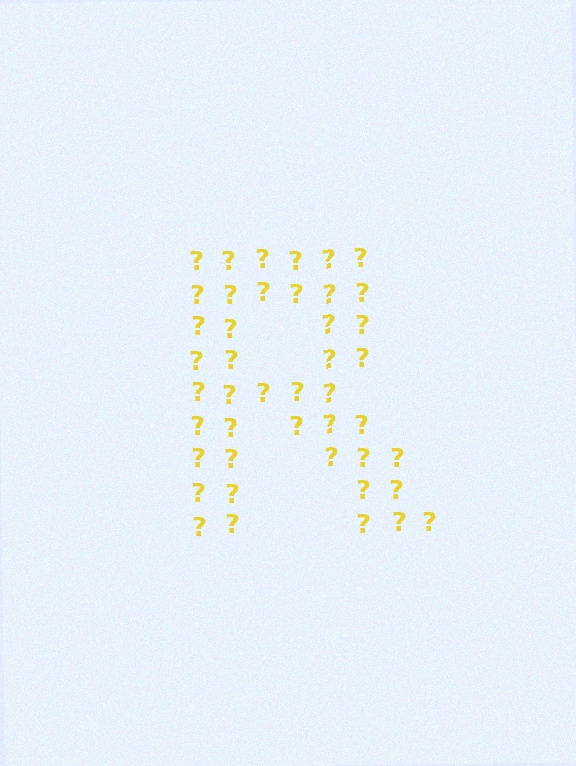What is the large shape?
The large shape is the letter R.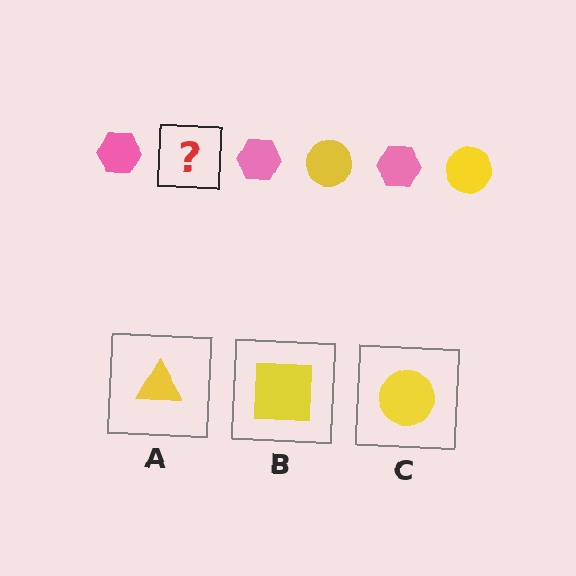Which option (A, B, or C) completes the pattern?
C.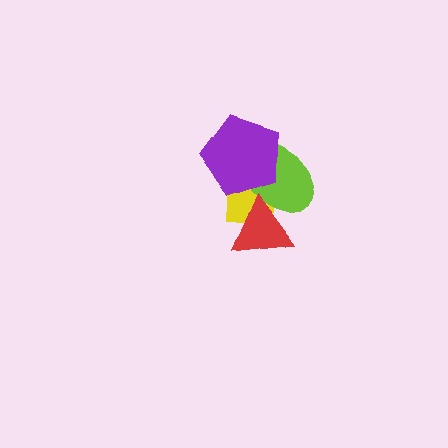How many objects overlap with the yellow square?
3 objects overlap with the yellow square.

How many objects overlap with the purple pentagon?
2 objects overlap with the purple pentagon.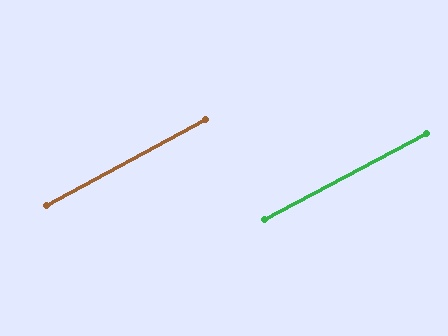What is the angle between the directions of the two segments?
Approximately 0 degrees.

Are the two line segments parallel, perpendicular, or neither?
Parallel — their directions differ by only 0.3°.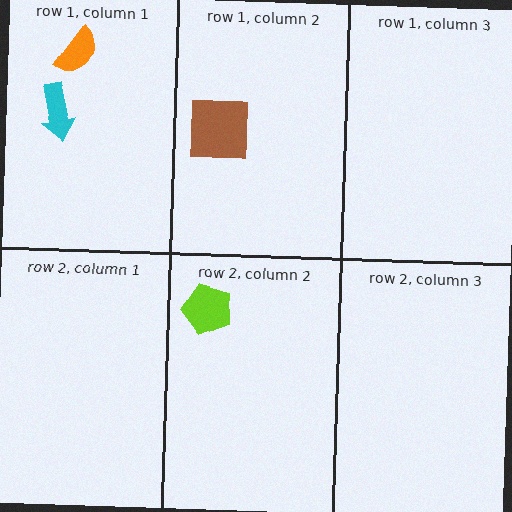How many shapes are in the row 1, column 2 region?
1.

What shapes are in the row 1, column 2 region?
The brown square.